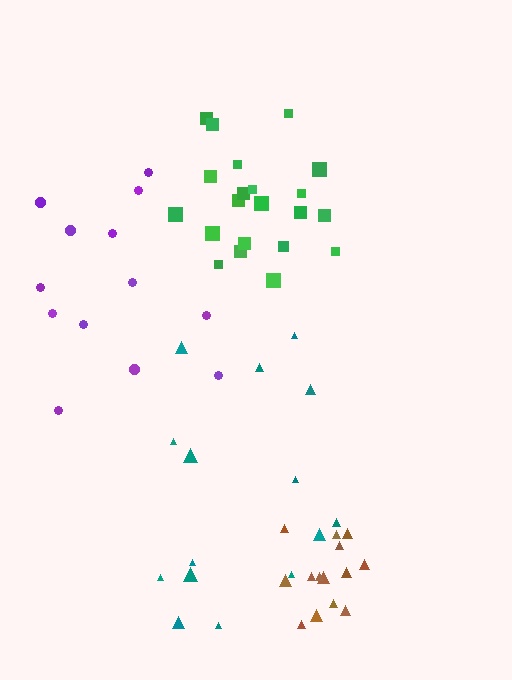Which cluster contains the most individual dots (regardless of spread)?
Green (21).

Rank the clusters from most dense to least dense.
brown, green, teal, purple.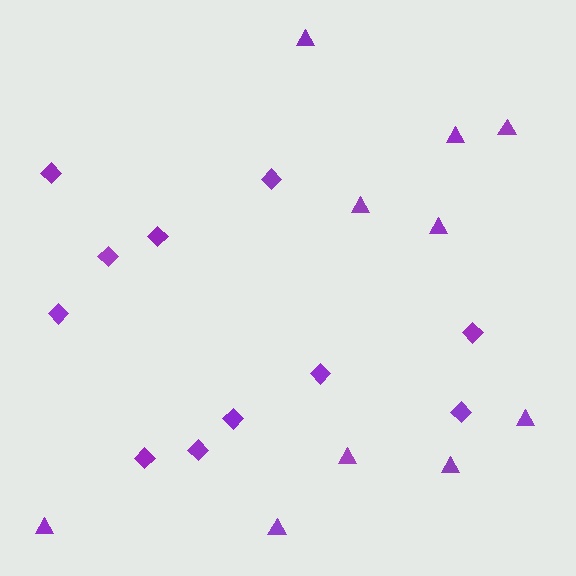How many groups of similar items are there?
There are 2 groups: one group of triangles (10) and one group of diamonds (11).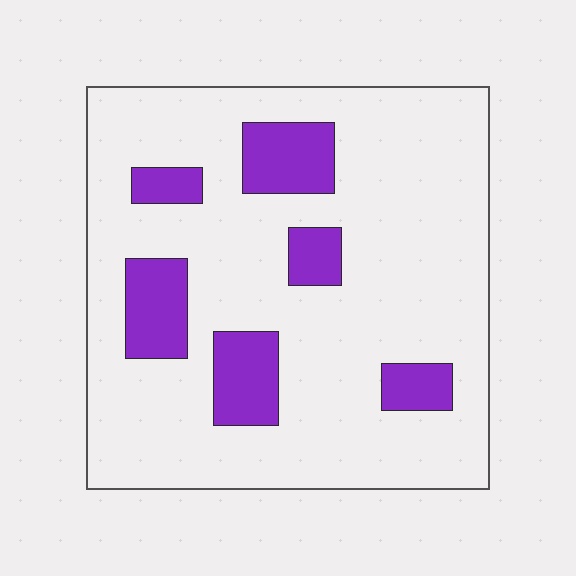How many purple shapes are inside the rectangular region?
6.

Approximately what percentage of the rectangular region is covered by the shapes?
Approximately 20%.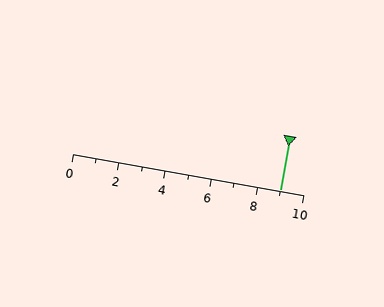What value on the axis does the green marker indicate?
The marker indicates approximately 9.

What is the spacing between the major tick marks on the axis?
The major ticks are spaced 2 apart.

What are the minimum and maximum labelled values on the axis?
The axis runs from 0 to 10.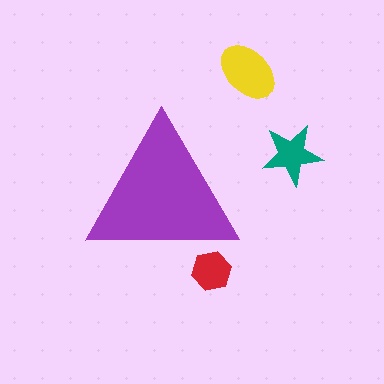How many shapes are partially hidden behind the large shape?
1 shape is partially hidden.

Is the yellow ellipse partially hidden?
No, the yellow ellipse is fully visible.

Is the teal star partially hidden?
No, the teal star is fully visible.